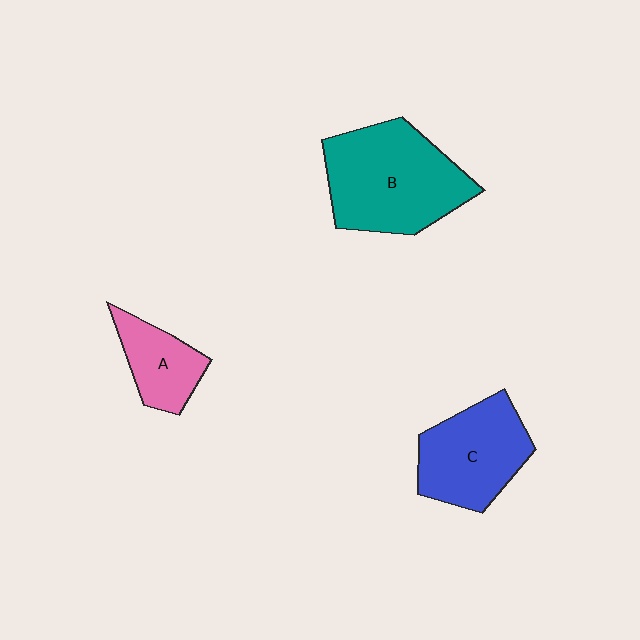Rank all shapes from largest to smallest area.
From largest to smallest: B (teal), C (blue), A (pink).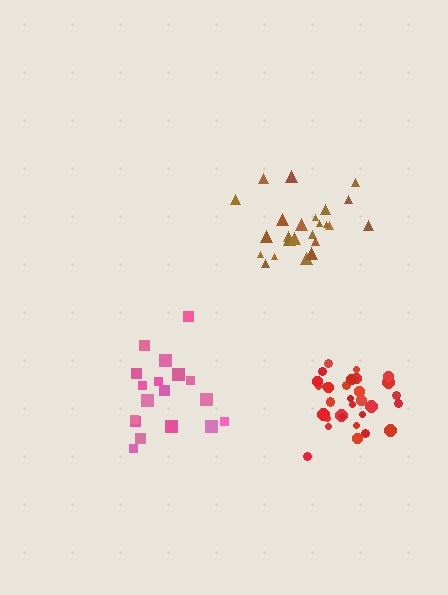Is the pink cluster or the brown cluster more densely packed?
Brown.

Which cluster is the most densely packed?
Red.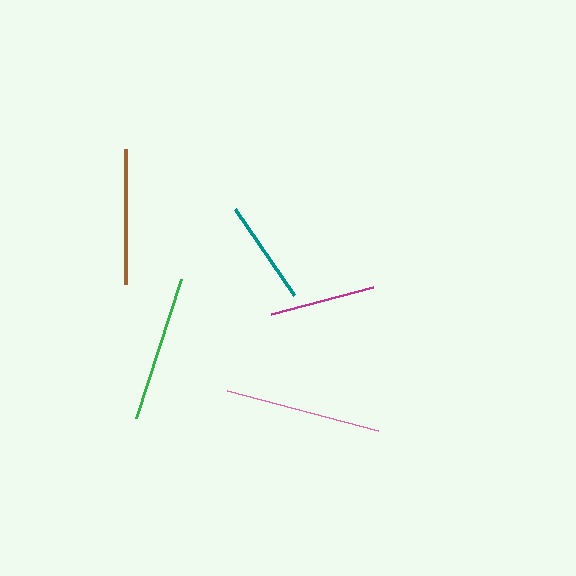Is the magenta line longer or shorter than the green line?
The green line is longer than the magenta line.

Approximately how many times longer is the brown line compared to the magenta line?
The brown line is approximately 1.3 times the length of the magenta line.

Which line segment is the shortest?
The teal line is the shortest at approximately 104 pixels.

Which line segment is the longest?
The pink line is the longest at approximately 156 pixels.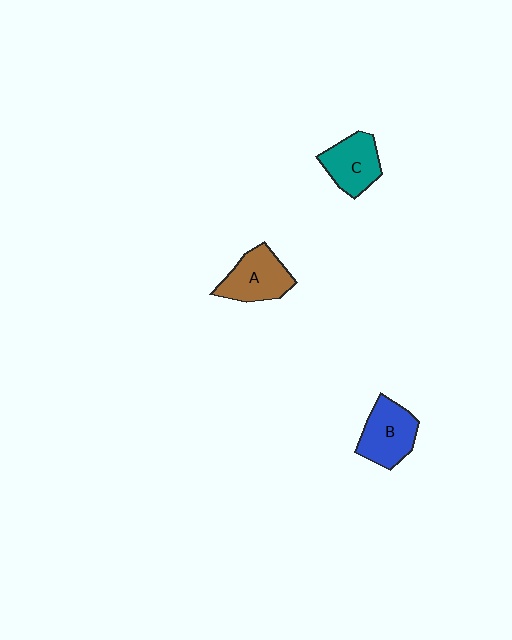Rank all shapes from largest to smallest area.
From largest to smallest: B (blue), A (brown), C (teal).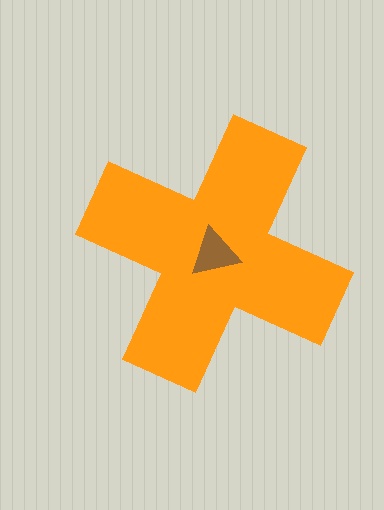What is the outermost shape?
The orange cross.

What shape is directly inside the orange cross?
The brown triangle.